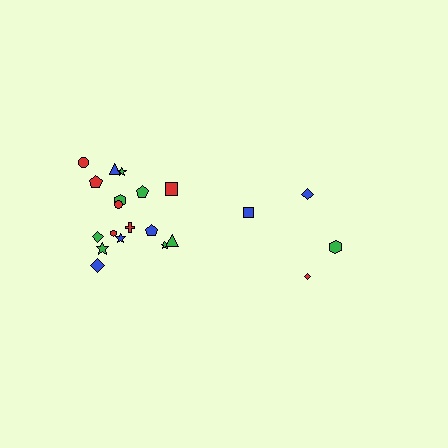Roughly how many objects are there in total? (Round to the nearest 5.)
Roughly 20 objects in total.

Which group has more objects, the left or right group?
The left group.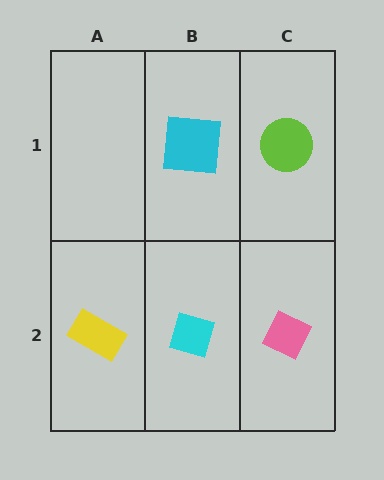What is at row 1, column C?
A lime circle.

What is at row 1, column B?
A cyan square.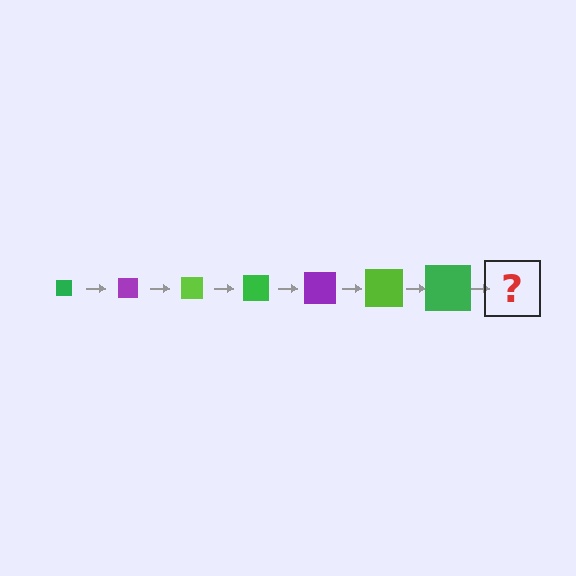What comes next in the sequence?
The next element should be a purple square, larger than the previous one.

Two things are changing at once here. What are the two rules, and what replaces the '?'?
The two rules are that the square grows larger each step and the color cycles through green, purple, and lime. The '?' should be a purple square, larger than the previous one.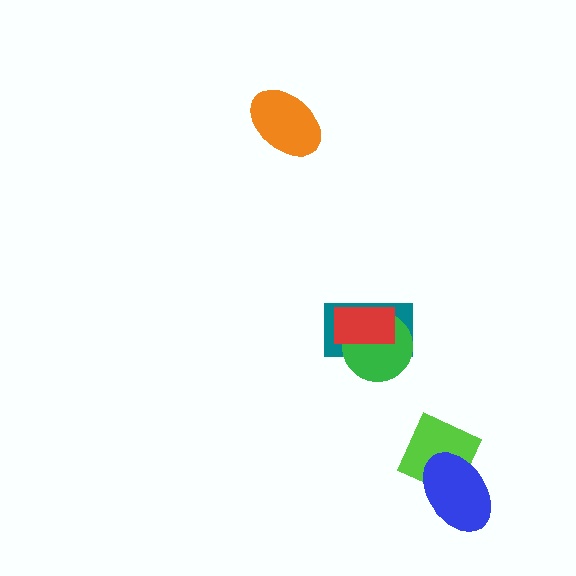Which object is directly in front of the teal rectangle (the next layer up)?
The green circle is directly in front of the teal rectangle.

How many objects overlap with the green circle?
2 objects overlap with the green circle.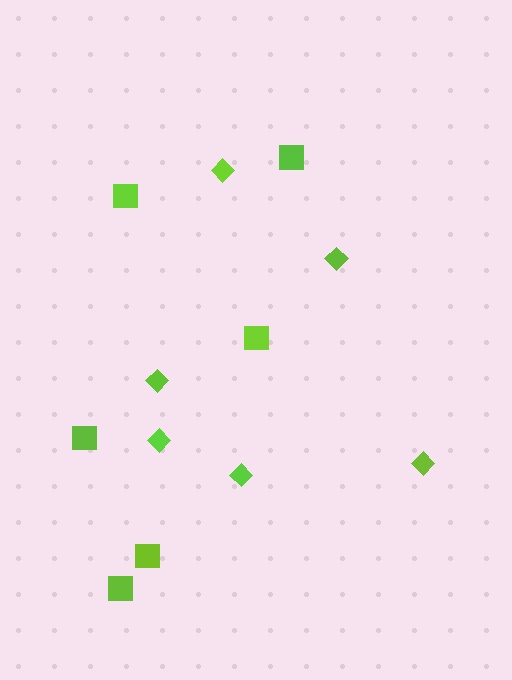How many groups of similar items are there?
There are 2 groups: one group of diamonds (6) and one group of squares (6).